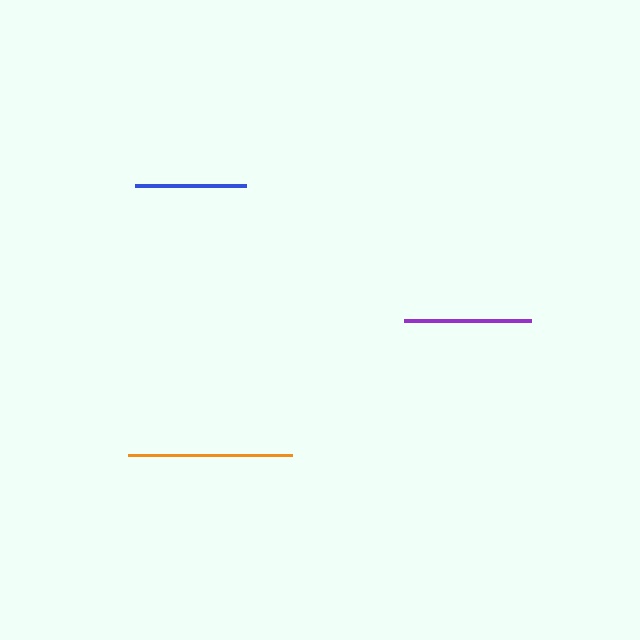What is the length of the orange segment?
The orange segment is approximately 165 pixels long.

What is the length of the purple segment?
The purple segment is approximately 127 pixels long.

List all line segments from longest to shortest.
From longest to shortest: orange, purple, blue.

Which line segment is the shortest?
The blue line is the shortest at approximately 111 pixels.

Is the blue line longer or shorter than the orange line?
The orange line is longer than the blue line.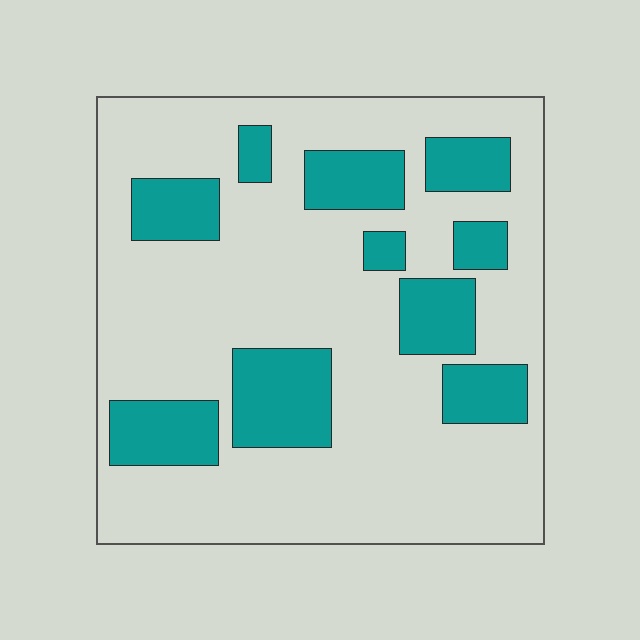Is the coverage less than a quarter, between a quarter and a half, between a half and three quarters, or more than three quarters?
Between a quarter and a half.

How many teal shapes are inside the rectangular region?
10.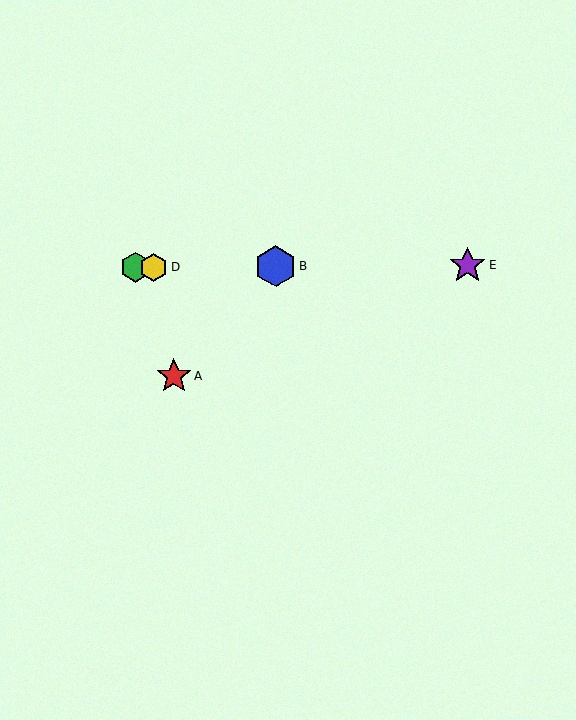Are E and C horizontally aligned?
Yes, both are at y≈265.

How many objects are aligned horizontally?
4 objects (B, C, D, E) are aligned horizontally.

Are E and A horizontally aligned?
No, E is at y≈265 and A is at y≈376.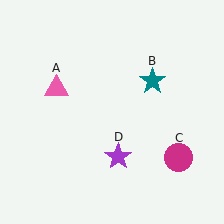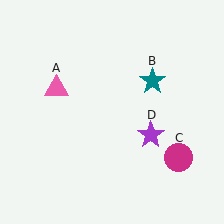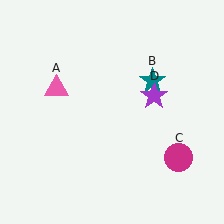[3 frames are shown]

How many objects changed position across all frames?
1 object changed position: purple star (object D).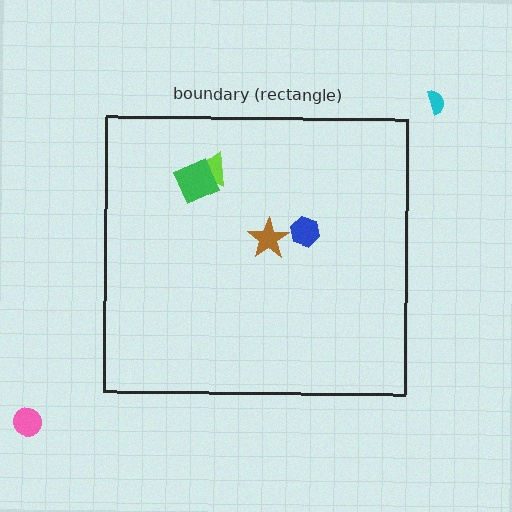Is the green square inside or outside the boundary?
Inside.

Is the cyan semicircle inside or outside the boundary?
Outside.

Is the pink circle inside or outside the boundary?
Outside.